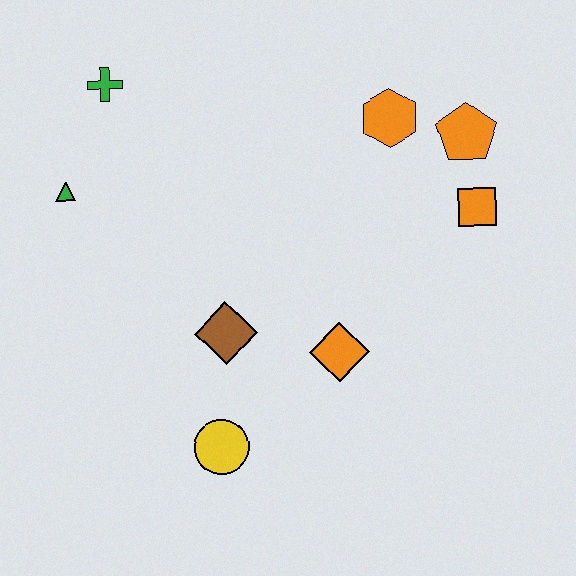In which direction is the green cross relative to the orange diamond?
The green cross is above the orange diamond.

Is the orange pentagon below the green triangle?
No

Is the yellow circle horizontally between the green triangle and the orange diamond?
Yes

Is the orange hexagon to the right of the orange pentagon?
No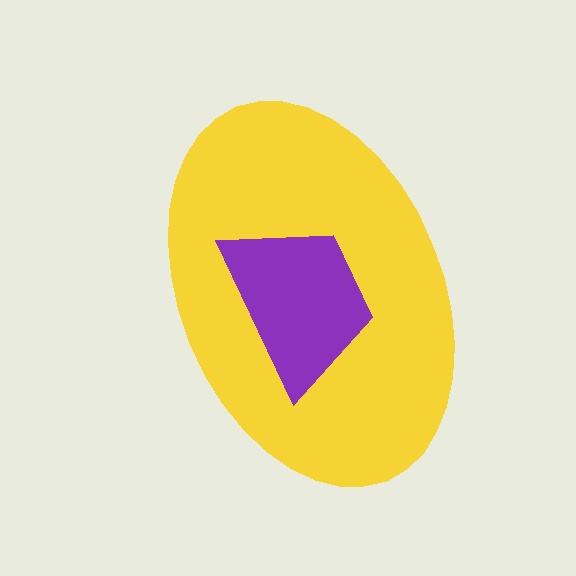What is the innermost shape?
The purple trapezoid.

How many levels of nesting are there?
2.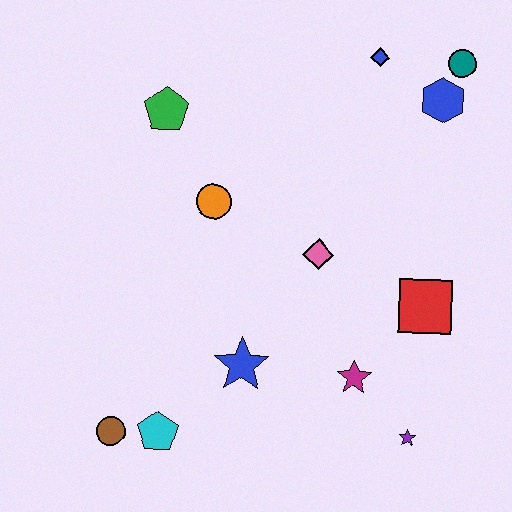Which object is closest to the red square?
The magenta star is closest to the red square.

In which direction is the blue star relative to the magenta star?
The blue star is to the left of the magenta star.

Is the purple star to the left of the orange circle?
No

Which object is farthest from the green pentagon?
The purple star is farthest from the green pentagon.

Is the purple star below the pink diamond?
Yes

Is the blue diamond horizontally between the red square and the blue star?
Yes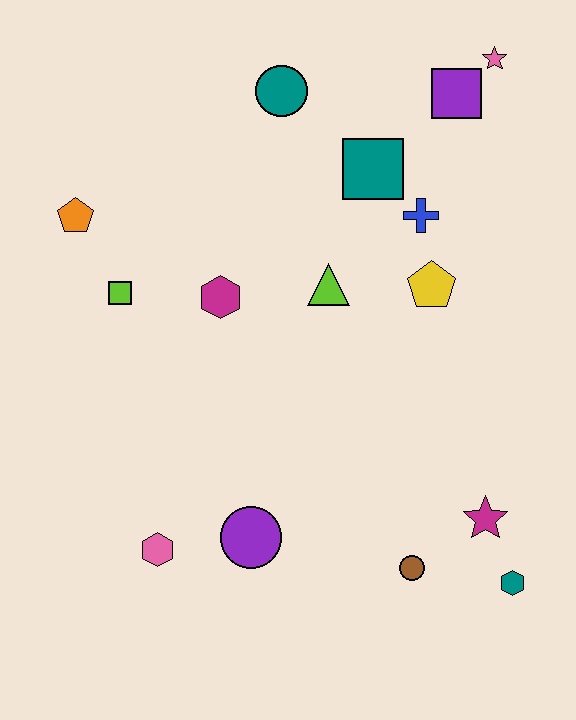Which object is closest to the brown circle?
The magenta star is closest to the brown circle.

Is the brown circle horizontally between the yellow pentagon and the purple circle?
Yes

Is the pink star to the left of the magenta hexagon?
No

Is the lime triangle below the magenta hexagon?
No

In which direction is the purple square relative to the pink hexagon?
The purple square is above the pink hexagon.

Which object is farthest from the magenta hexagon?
The teal hexagon is farthest from the magenta hexagon.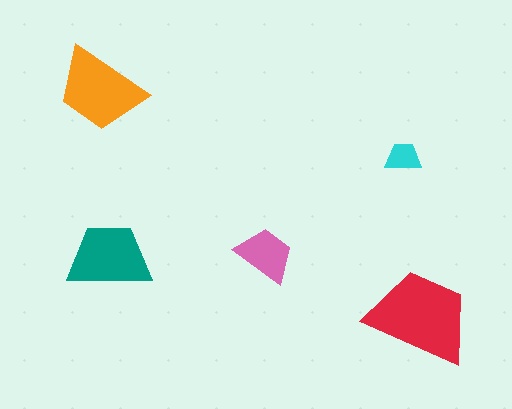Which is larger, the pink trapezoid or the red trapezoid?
The red one.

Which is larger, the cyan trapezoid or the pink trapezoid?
The pink one.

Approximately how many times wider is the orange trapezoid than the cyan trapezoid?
About 2.5 times wider.